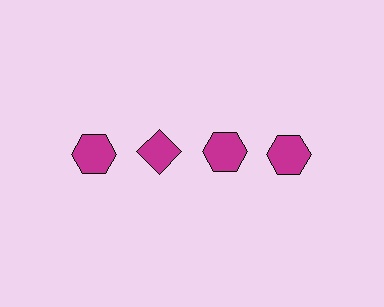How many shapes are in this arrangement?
There are 4 shapes arranged in a grid pattern.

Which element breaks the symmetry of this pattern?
The magenta diamond in the top row, second from left column breaks the symmetry. All other shapes are magenta hexagons.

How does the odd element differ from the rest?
It has a different shape: diamond instead of hexagon.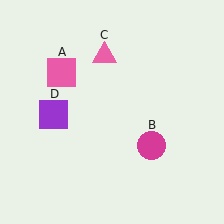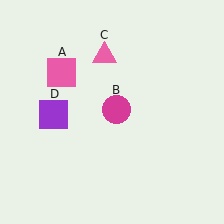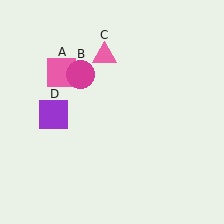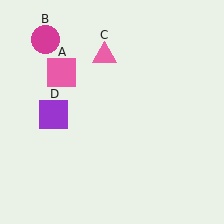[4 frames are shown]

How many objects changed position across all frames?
1 object changed position: magenta circle (object B).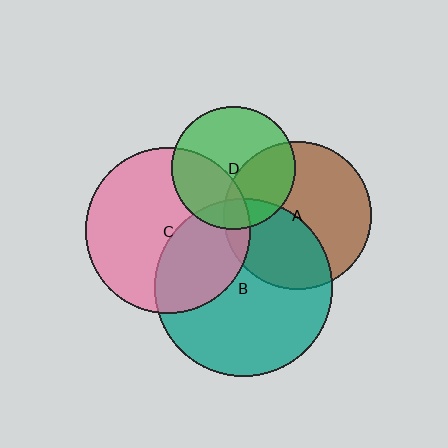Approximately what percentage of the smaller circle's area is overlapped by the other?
Approximately 35%.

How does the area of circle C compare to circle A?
Approximately 1.3 times.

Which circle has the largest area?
Circle B (teal).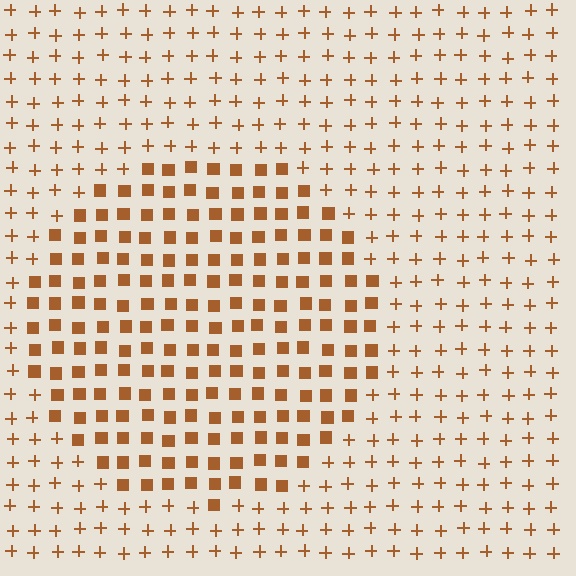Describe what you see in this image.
The image is filled with small brown elements arranged in a uniform grid. A circle-shaped region contains squares, while the surrounding area contains plus signs. The boundary is defined purely by the change in element shape.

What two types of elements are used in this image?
The image uses squares inside the circle region and plus signs outside it.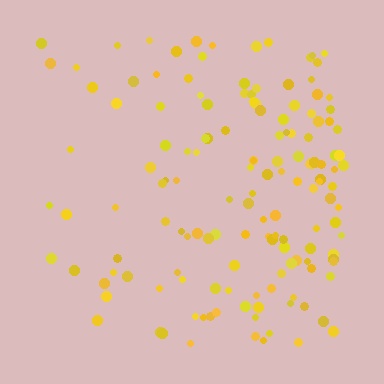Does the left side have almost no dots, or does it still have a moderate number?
Still a moderate number, just noticeably fewer than the right.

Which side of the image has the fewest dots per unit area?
The left.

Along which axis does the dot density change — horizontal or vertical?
Horizontal.